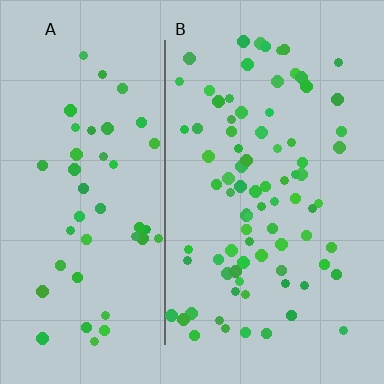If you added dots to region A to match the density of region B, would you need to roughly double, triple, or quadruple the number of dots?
Approximately double.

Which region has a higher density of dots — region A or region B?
B (the right).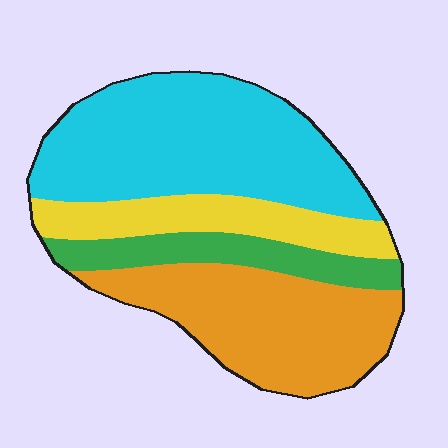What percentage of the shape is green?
Green covers about 15% of the shape.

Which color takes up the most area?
Cyan, at roughly 40%.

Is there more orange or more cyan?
Cyan.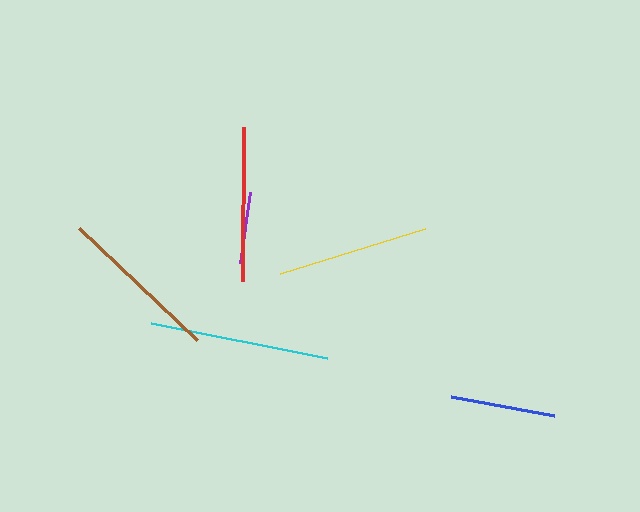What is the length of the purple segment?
The purple segment is approximately 72 pixels long.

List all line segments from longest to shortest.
From longest to shortest: cyan, brown, red, yellow, blue, purple.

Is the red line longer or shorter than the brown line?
The brown line is longer than the red line.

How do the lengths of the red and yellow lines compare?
The red and yellow lines are approximately the same length.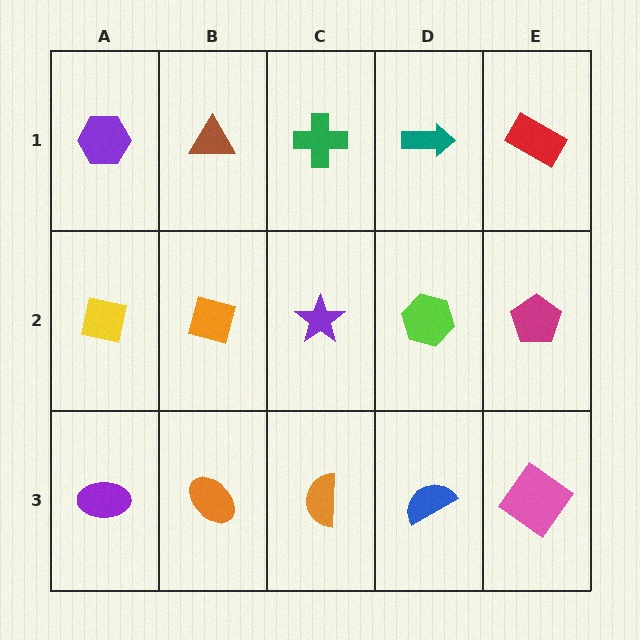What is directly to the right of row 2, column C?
A lime hexagon.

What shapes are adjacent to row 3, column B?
An orange square (row 2, column B), a purple ellipse (row 3, column A), an orange semicircle (row 3, column C).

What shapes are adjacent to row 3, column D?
A lime hexagon (row 2, column D), an orange semicircle (row 3, column C), a pink diamond (row 3, column E).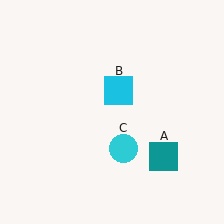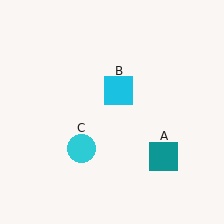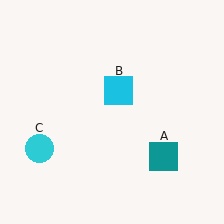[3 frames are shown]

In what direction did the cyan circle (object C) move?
The cyan circle (object C) moved left.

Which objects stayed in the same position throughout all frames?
Teal square (object A) and cyan square (object B) remained stationary.